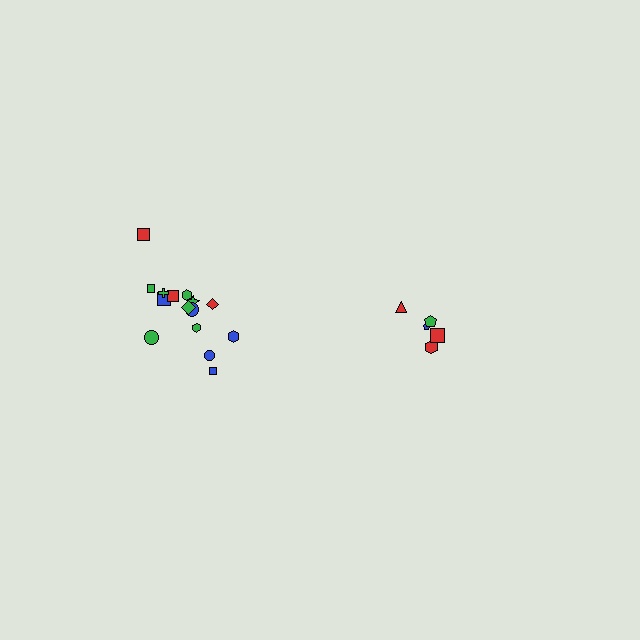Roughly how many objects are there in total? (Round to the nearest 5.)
Roughly 20 objects in total.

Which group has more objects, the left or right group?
The left group.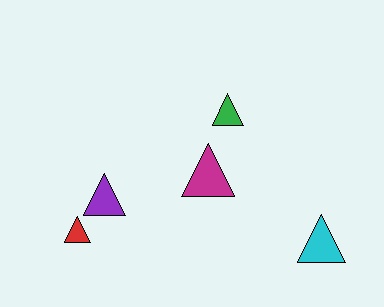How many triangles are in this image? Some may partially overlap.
There are 5 triangles.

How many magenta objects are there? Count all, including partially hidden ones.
There is 1 magenta object.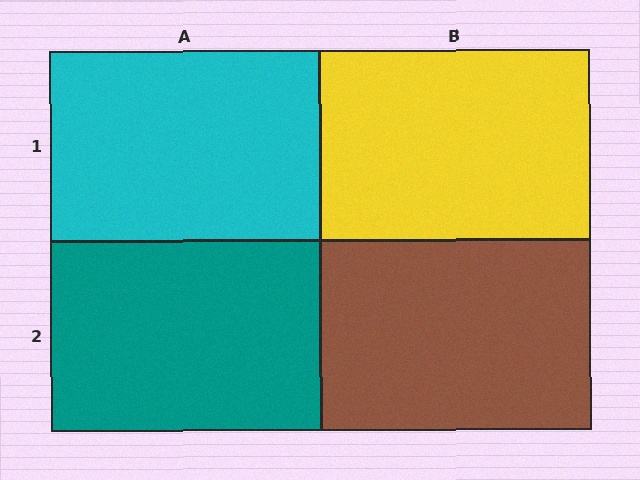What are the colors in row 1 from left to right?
Cyan, yellow.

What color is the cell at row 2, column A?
Teal.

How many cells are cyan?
1 cell is cyan.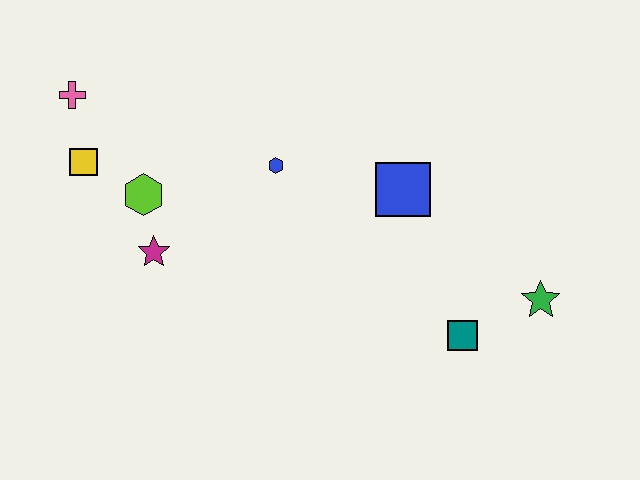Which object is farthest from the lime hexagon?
The green star is farthest from the lime hexagon.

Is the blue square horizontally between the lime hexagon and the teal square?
Yes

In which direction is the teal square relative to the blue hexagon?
The teal square is to the right of the blue hexagon.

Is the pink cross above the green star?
Yes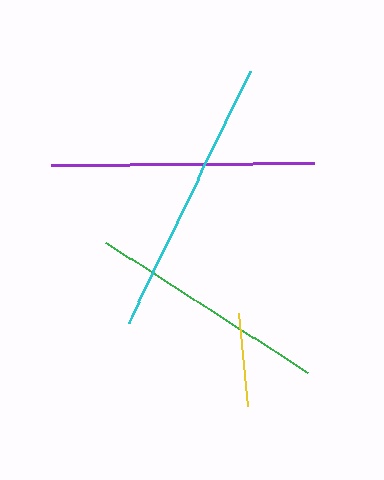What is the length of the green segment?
The green segment is approximately 241 pixels long.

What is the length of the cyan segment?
The cyan segment is approximately 280 pixels long.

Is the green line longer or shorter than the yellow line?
The green line is longer than the yellow line.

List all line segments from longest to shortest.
From longest to shortest: cyan, purple, green, yellow.